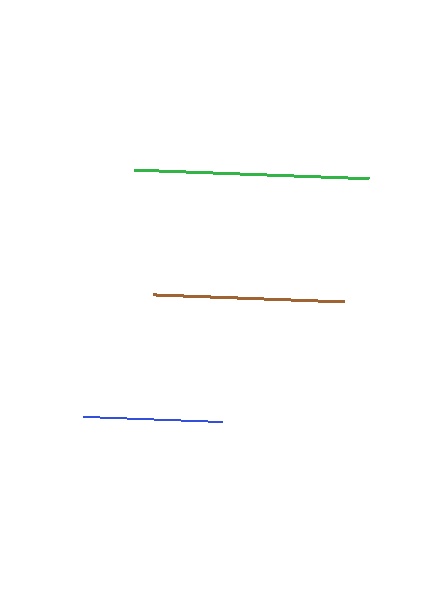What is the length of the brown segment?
The brown segment is approximately 191 pixels long.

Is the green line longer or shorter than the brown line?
The green line is longer than the brown line.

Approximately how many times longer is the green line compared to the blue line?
The green line is approximately 1.7 times the length of the blue line.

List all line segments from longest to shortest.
From longest to shortest: green, brown, blue.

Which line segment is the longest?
The green line is the longest at approximately 235 pixels.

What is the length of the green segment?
The green segment is approximately 235 pixels long.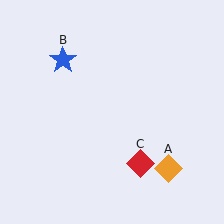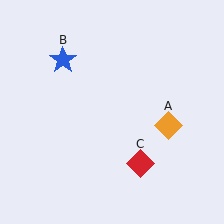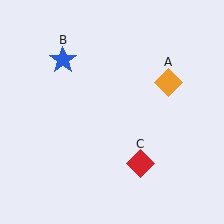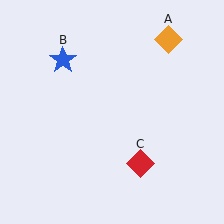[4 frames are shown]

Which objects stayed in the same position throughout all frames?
Blue star (object B) and red diamond (object C) remained stationary.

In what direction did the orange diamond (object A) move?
The orange diamond (object A) moved up.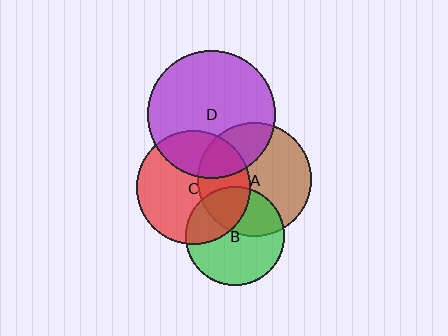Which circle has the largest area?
Circle D (purple).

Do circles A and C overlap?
Yes.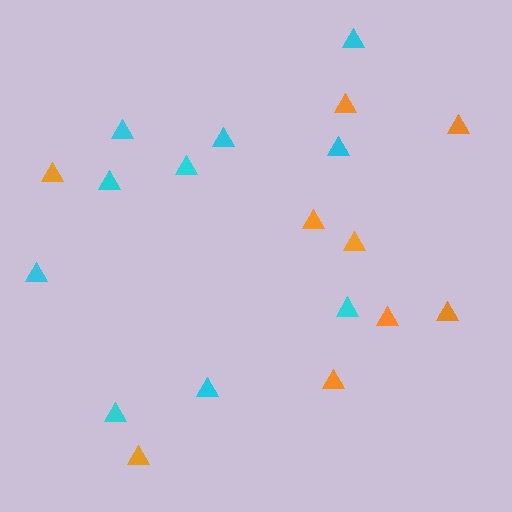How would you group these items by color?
There are 2 groups: one group of orange triangles (9) and one group of cyan triangles (10).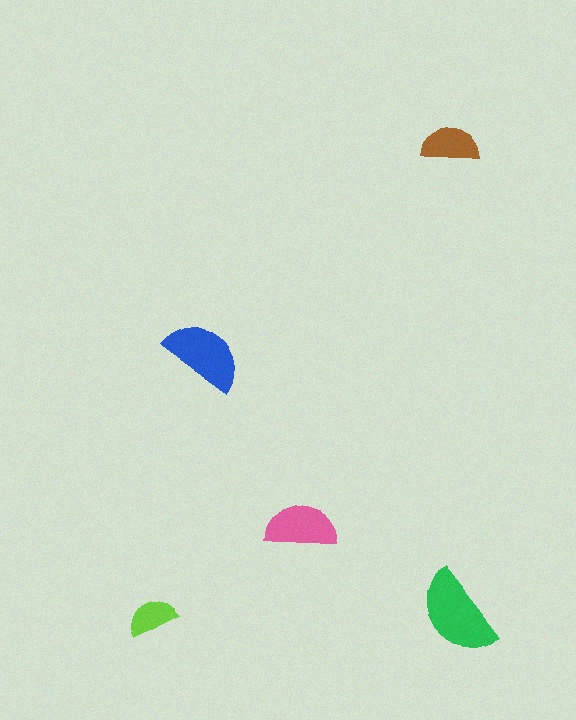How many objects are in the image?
There are 5 objects in the image.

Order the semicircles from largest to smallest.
the green one, the blue one, the pink one, the brown one, the lime one.